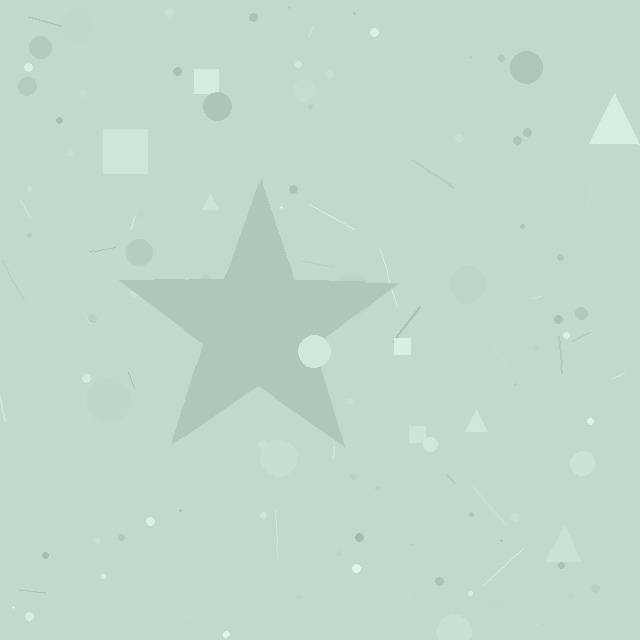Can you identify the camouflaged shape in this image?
The camouflaged shape is a star.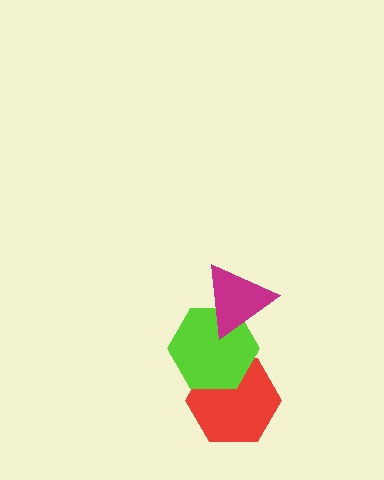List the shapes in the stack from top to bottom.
From top to bottom: the magenta triangle, the lime hexagon, the red hexagon.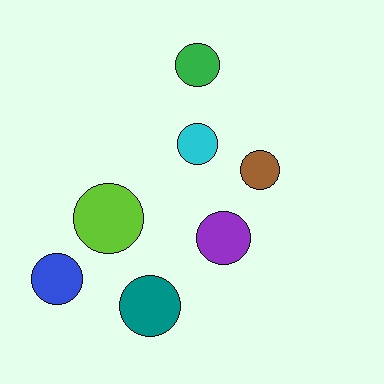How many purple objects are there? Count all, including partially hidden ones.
There is 1 purple object.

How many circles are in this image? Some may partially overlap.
There are 7 circles.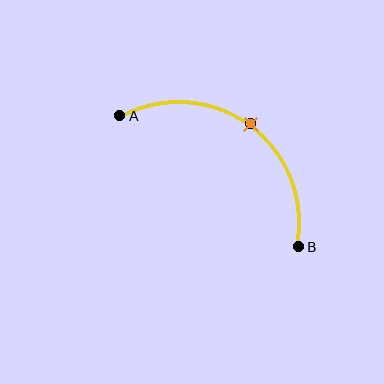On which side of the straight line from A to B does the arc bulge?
The arc bulges above and to the right of the straight line connecting A and B.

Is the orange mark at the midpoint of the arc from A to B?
Yes. The orange mark lies on the arc at equal arc-length from both A and B — it is the arc midpoint.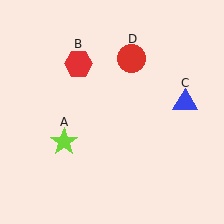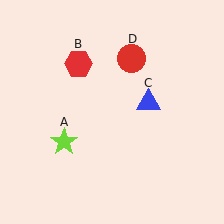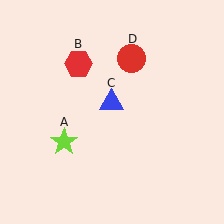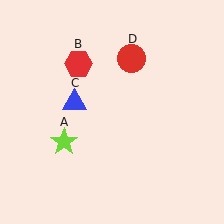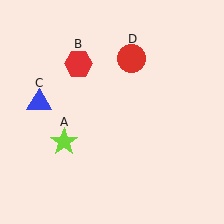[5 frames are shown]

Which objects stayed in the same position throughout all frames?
Lime star (object A) and red hexagon (object B) and red circle (object D) remained stationary.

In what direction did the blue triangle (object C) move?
The blue triangle (object C) moved left.